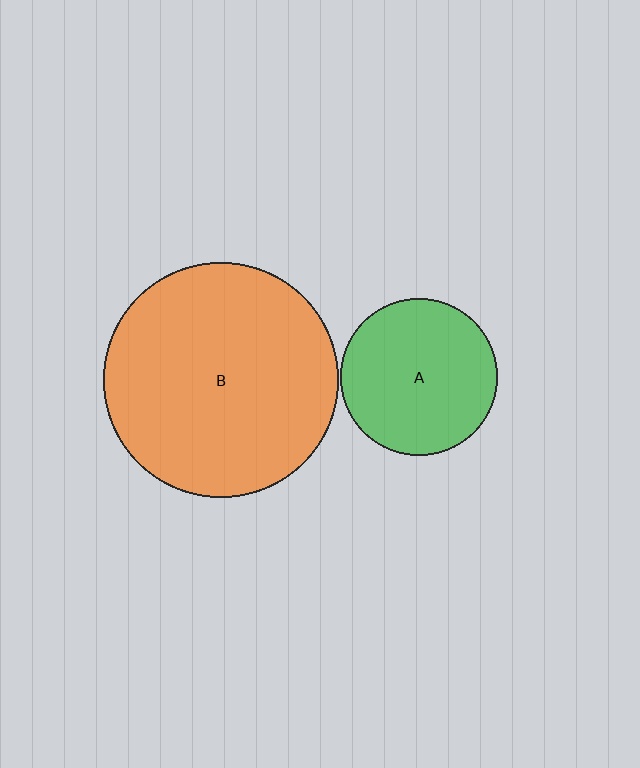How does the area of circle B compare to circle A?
Approximately 2.2 times.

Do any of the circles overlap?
No, none of the circles overlap.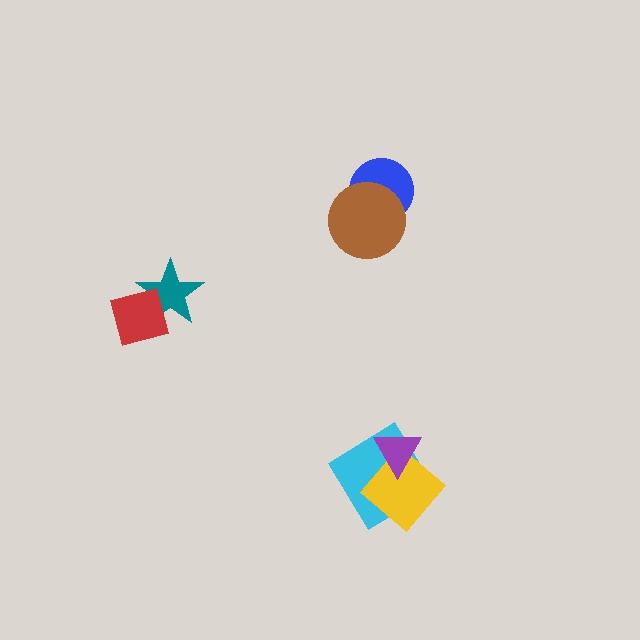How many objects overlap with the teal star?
1 object overlaps with the teal star.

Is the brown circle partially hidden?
No, no other shape covers it.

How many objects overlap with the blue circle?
1 object overlaps with the blue circle.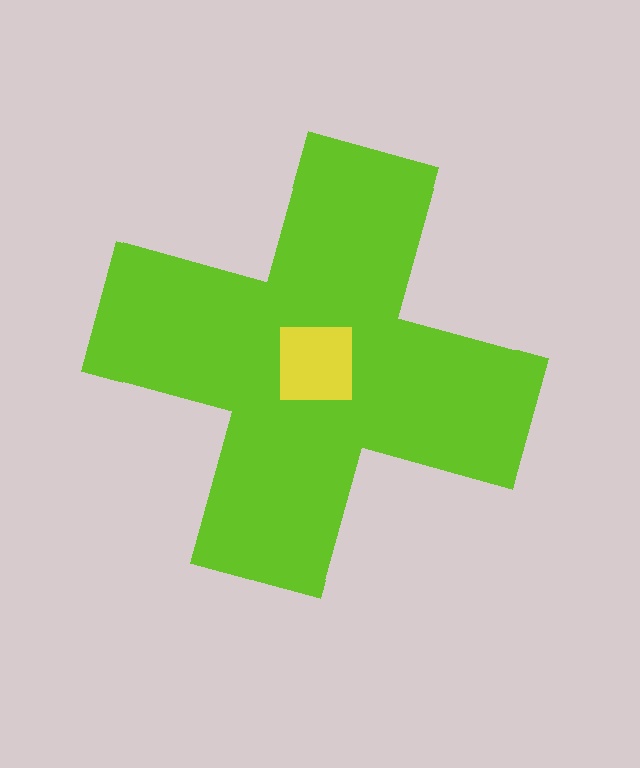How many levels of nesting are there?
2.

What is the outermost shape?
The lime cross.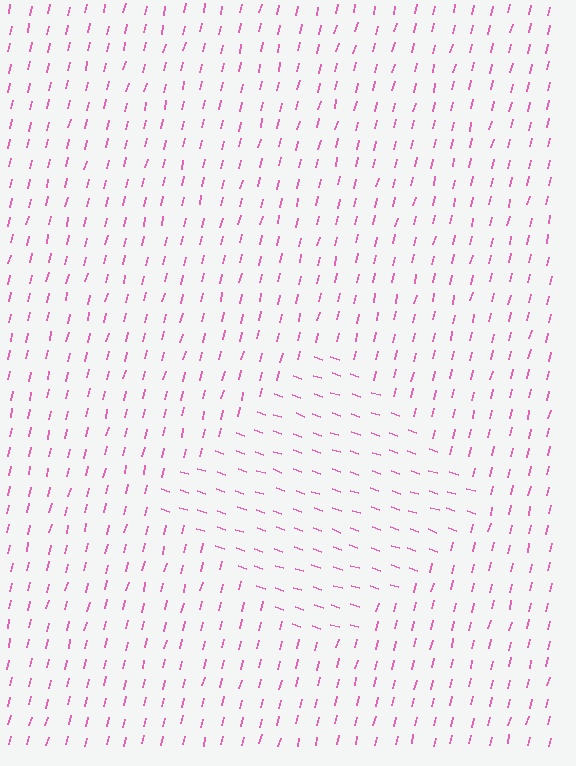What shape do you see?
I see a diamond.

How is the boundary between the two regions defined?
The boundary is defined purely by a change in line orientation (approximately 85 degrees difference). All lines are the same color and thickness.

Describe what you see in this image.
The image is filled with small pink line segments. A diamond region in the image has lines oriented differently from the surrounding lines, creating a visible texture boundary.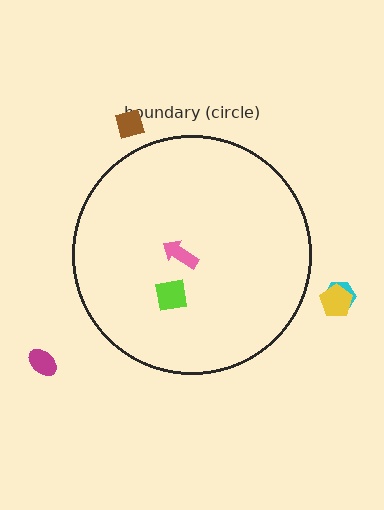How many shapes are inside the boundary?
2 inside, 4 outside.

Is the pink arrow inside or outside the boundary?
Inside.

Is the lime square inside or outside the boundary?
Inside.